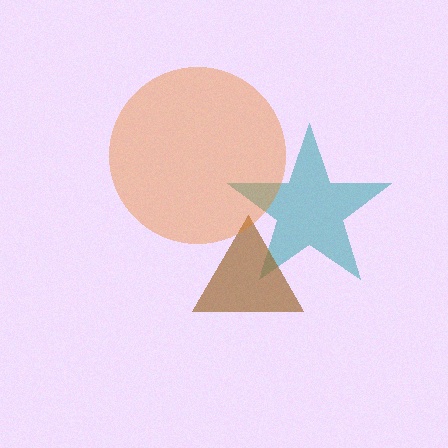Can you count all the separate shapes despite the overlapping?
Yes, there are 3 separate shapes.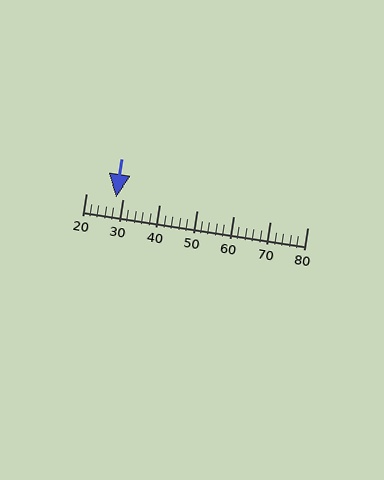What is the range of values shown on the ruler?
The ruler shows values from 20 to 80.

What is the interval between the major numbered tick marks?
The major tick marks are spaced 10 units apart.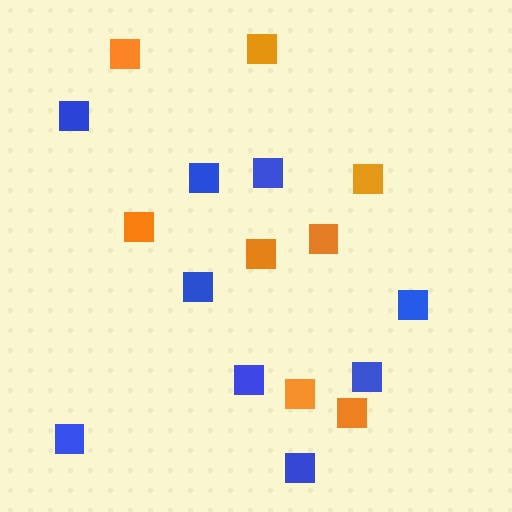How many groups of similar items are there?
There are 2 groups: one group of blue squares (9) and one group of orange squares (8).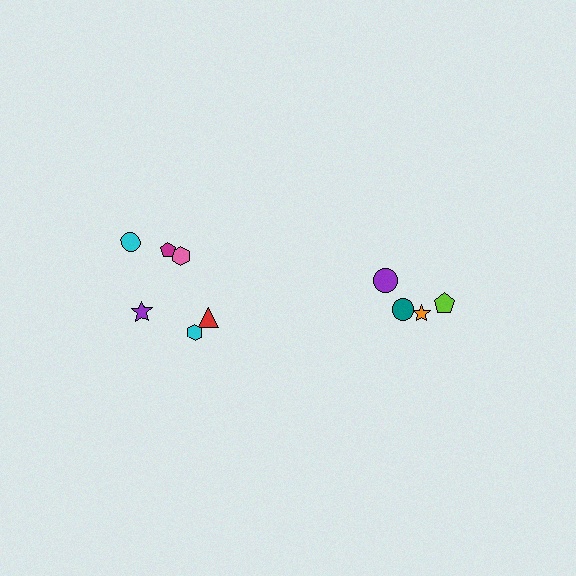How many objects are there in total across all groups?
There are 10 objects.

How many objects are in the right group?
There are 4 objects.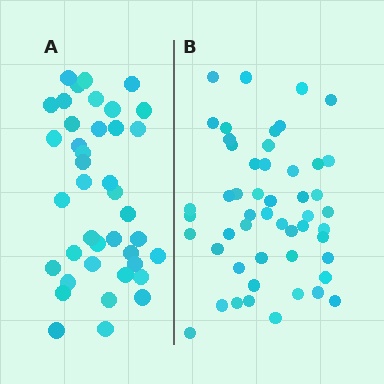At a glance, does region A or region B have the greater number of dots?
Region B (the right region) has more dots.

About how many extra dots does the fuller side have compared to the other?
Region B has roughly 12 or so more dots than region A.